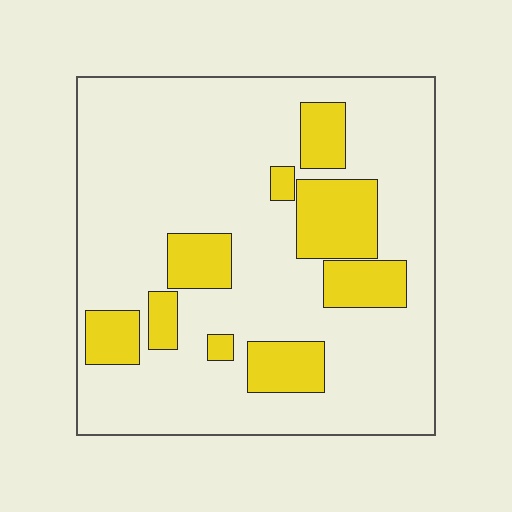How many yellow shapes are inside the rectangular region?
9.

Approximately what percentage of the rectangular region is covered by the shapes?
Approximately 20%.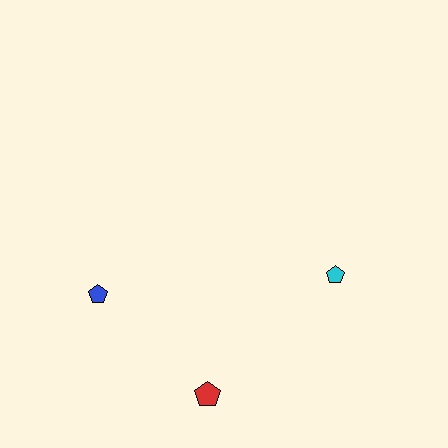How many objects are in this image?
There are 3 objects.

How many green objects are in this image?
There are no green objects.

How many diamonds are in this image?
There are no diamonds.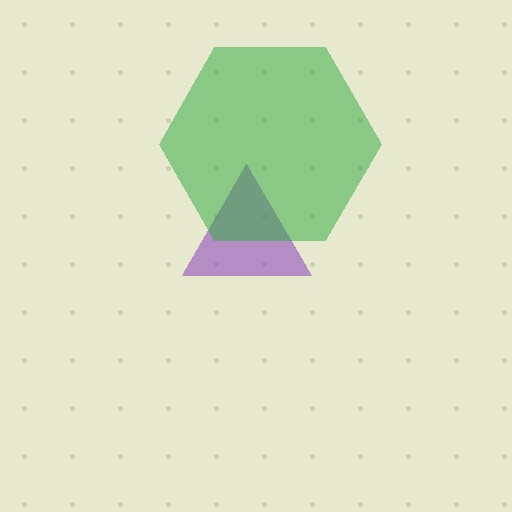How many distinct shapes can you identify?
There are 2 distinct shapes: a purple triangle, a green hexagon.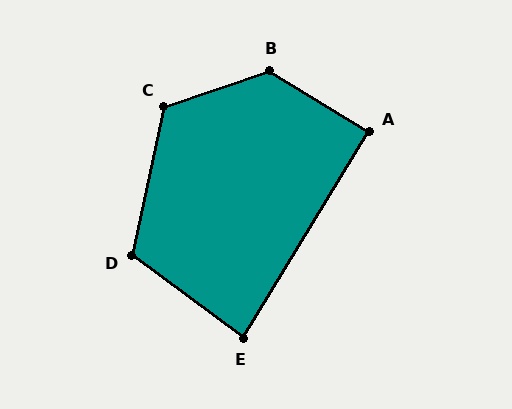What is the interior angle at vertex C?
Approximately 121 degrees (obtuse).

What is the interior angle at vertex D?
Approximately 114 degrees (obtuse).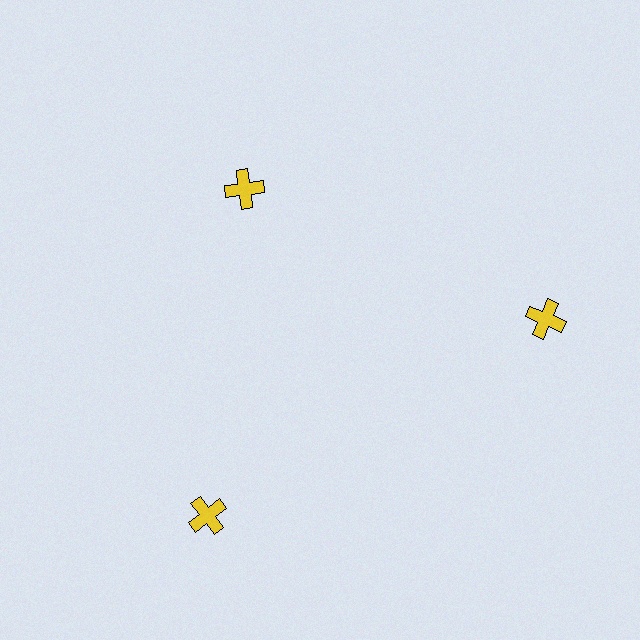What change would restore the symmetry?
The symmetry would be restored by moving it outward, back onto the ring so that all 3 crosses sit at equal angles and equal distance from the center.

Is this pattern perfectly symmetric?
No. The 3 yellow crosses are arranged in a ring, but one element near the 11 o'clock position is pulled inward toward the center, breaking the 3-fold rotational symmetry.